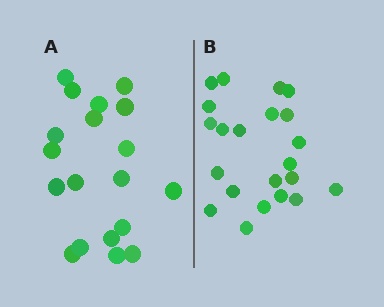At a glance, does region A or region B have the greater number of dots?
Region B (the right region) has more dots.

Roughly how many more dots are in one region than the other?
Region B has just a few more — roughly 2 or 3 more dots than region A.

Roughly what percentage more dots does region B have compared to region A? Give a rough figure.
About 15% more.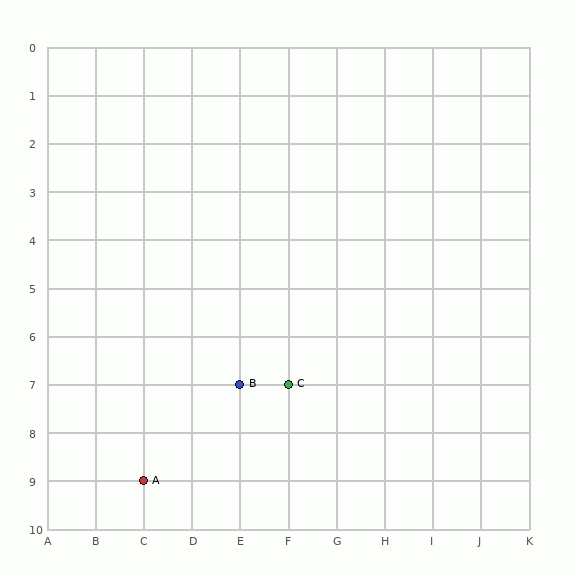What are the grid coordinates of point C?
Point C is at grid coordinates (F, 7).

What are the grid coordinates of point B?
Point B is at grid coordinates (E, 7).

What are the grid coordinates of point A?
Point A is at grid coordinates (C, 9).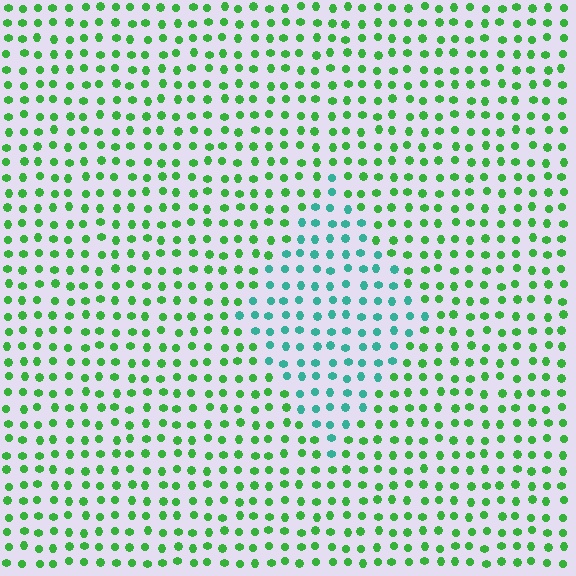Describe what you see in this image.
The image is filled with small green elements in a uniform arrangement. A diamond-shaped region is visible where the elements are tinted to a slightly different hue, forming a subtle color boundary.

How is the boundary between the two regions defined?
The boundary is defined purely by a slight shift in hue (about 46 degrees). Spacing, size, and orientation are identical on both sides.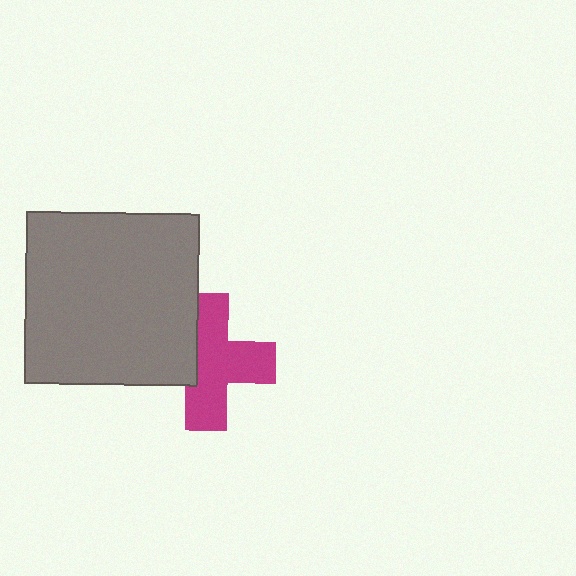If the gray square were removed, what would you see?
You would see the complete magenta cross.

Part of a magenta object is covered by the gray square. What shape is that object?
It is a cross.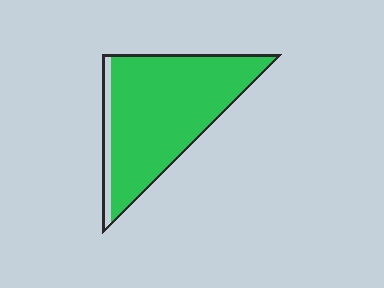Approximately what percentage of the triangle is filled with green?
Approximately 90%.